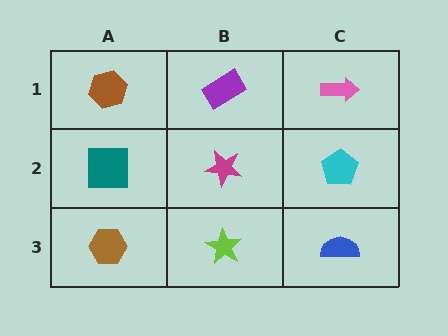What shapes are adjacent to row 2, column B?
A purple rectangle (row 1, column B), a lime star (row 3, column B), a teal square (row 2, column A), a cyan pentagon (row 2, column C).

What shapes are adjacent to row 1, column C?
A cyan pentagon (row 2, column C), a purple rectangle (row 1, column B).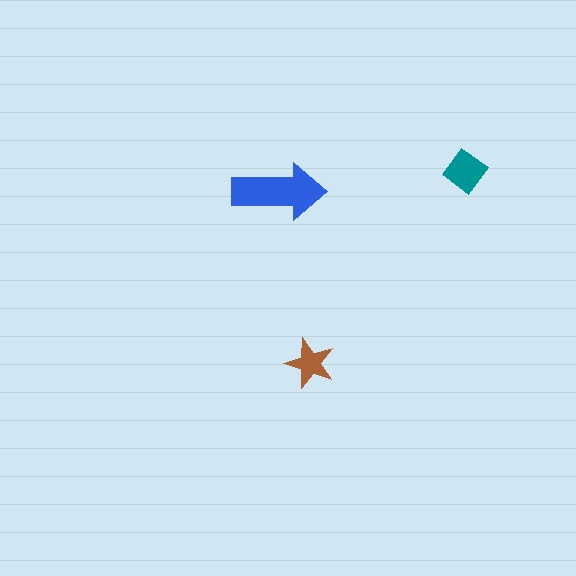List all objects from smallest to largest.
The brown star, the teal diamond, the blue arrow.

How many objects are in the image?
There are 3 objects in the image.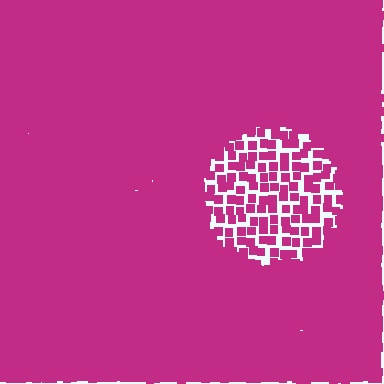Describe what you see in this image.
The image contains small magenta elements arranged at two different densities. A circle-shaped region is visible where the elements are less densely packed than the surrounding area.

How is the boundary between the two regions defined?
The boundary is defined by a change in element density (approximately 2.9x ratio). All elements are the same color, size, and shape.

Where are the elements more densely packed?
The elements are more densely packed outside the circle boundary.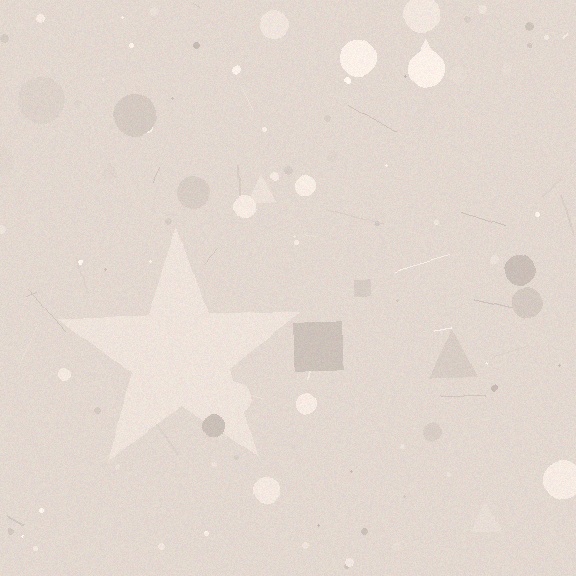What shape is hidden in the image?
A star is hidden in the image.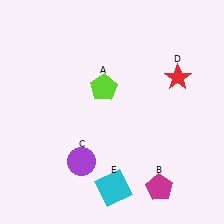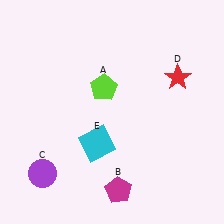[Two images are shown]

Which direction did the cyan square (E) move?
The cyan square (E) moved up.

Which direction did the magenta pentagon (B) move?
The magenta pentagon (B) moved left.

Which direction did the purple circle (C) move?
The purple circle (C) moved left.